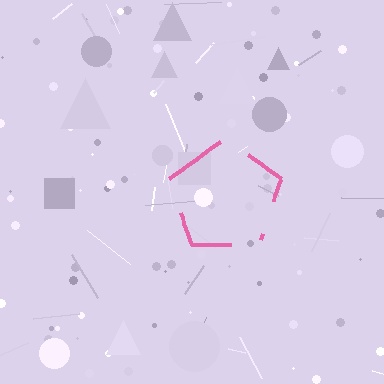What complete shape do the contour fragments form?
The contour fragments form a pentagon.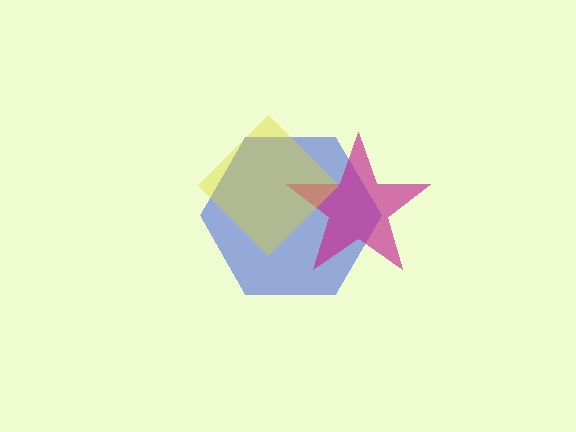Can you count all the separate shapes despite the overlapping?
Yes, there are 3 separate shapes.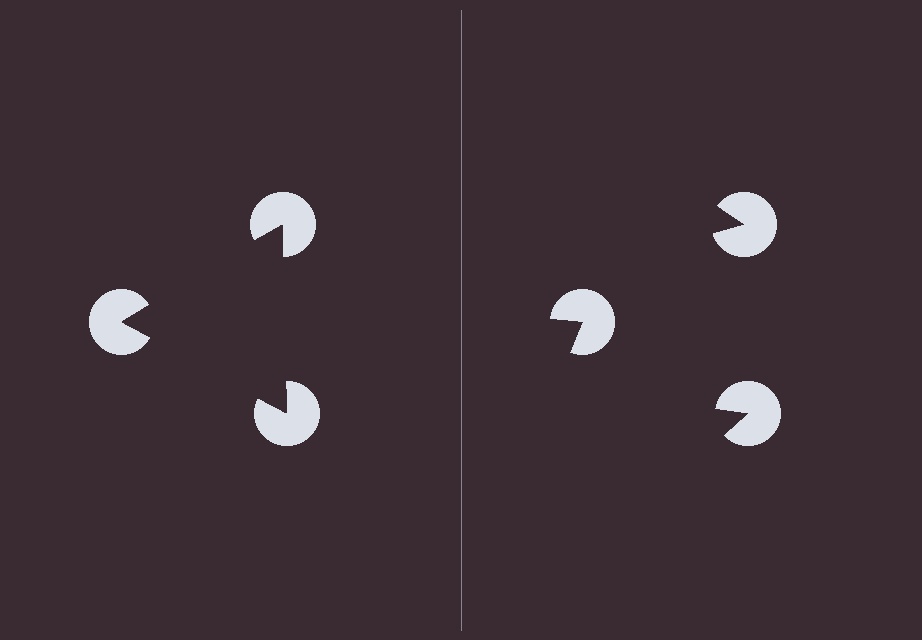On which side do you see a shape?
An illusory triangle appears on the left side. On the right side the wedge cuts are rotated, so no coherent shape forms.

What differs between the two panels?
The pac-man discs are positioned identically on both sides; only the wedge orientations differ. On the left they align to a triangle; on the right they are misaligned.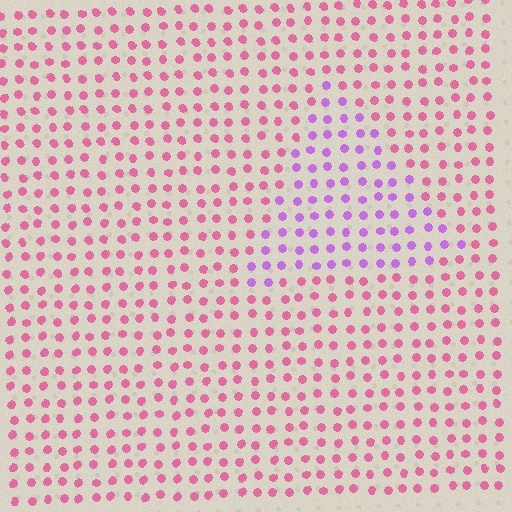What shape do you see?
I see a triangle.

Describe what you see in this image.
The image is filled with small pink elements in a uniform arrangement. A triangle-shaped region is visible where the elements are tinted to a slightly different hue, forming a subtle color boundary.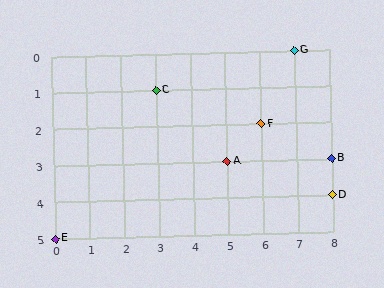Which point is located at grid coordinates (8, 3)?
Point B is at (8, 3).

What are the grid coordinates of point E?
Point E is at grid coordinates (0, 5).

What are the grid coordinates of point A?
Point A is at grid coordinates (5, 3).